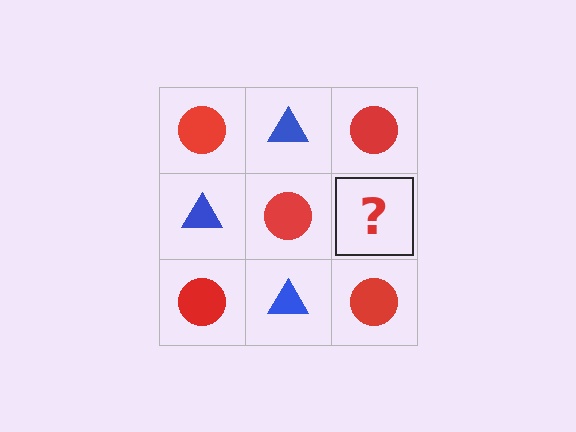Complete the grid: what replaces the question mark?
The question mark should be replaced with a blue triangle.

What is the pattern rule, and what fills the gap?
The rule is that it alternates red circle and blue triangle in a checkerboard pattern. The gap should be filled with a blue triangle.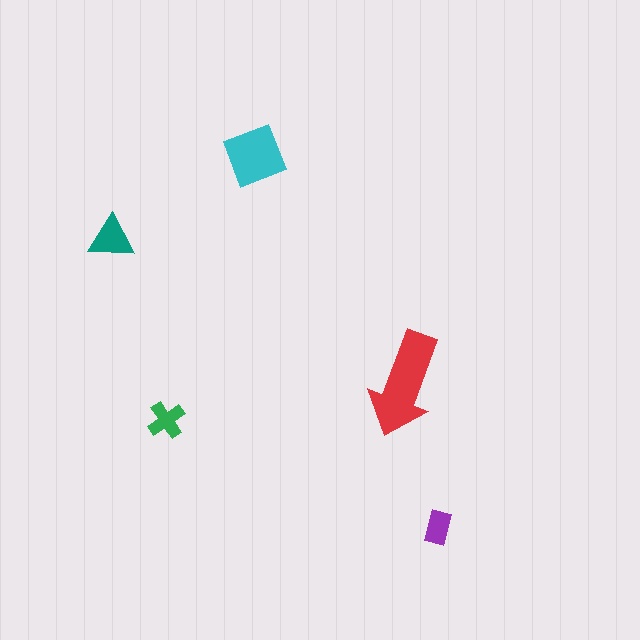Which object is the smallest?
The purple rectangle.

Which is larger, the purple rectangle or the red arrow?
The red arrow.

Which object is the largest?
The red arrow.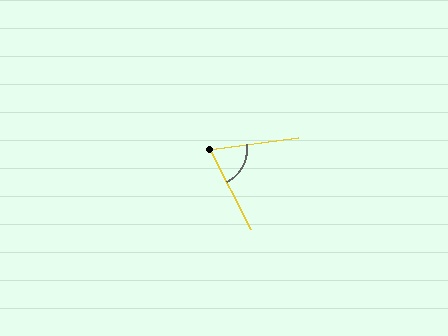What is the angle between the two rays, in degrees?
Approximately 70 degrees.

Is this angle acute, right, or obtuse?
It is acute.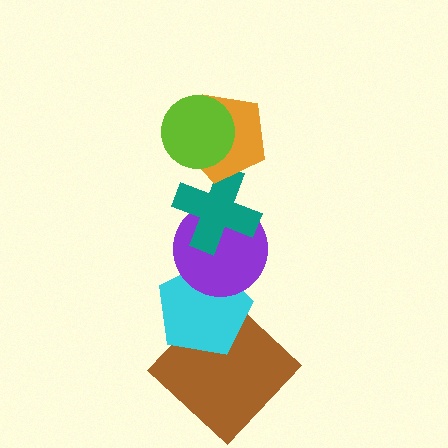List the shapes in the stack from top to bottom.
From top to bottom: the lime circle, the orange pentagon, the teal cross, the purple circle, the cyan pentagon, the brown diamond.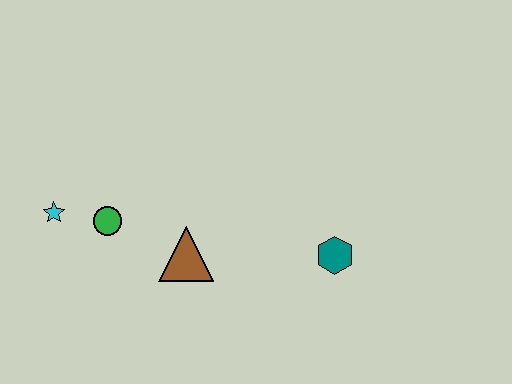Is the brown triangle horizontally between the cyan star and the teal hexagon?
Yes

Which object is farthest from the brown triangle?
The teal hexagon is farthest from the brown triangle.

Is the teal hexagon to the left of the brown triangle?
No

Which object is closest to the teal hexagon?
The brown triangle is closest to the teal hexagon.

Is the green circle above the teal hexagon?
Yes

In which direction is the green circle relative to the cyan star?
The green circle is to the right of the cyan star.